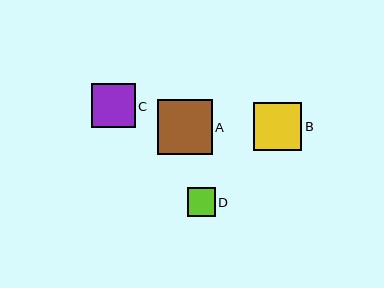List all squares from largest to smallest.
From largest to smallest: A, B, C, D.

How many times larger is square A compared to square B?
Square A is approximately 1.1 times the size of square B.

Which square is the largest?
Square A is the largest with a size of approximately 55 pixels.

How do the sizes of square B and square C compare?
Square B and square C are approximately the same size.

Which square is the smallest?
Square D is the smallest with a size of approximately 28 pixels.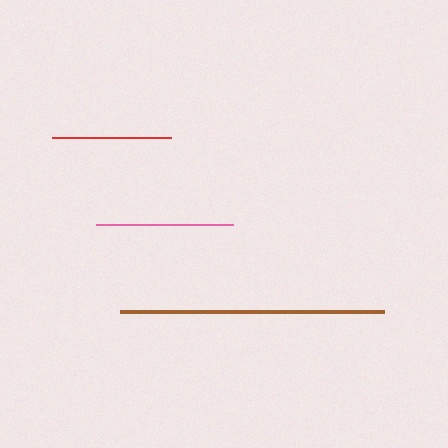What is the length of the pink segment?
The pink segment is approximately 137 pixels long.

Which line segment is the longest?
The brown line is the longest at approximately 264 pixels.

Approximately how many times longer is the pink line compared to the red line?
The pink line is approximately 1.2 times the length of the red line.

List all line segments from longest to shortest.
From longest to shortest: brown, pink, red.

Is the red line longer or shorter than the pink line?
The pink line is longer than the red line.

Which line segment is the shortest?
The red line is the shortest at approximately 118 pixels.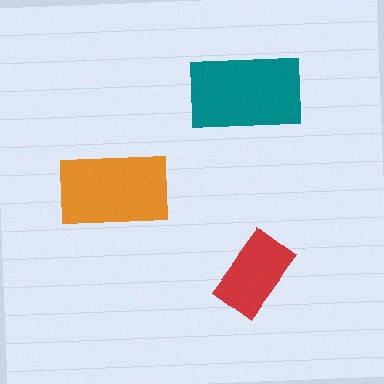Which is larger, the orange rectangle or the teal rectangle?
The teal one.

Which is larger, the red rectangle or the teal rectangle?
The teal one.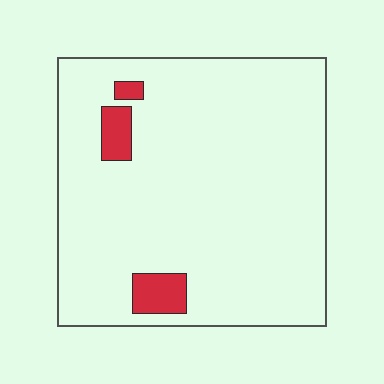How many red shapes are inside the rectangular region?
3.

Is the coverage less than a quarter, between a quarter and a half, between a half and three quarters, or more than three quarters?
Less than a quarter.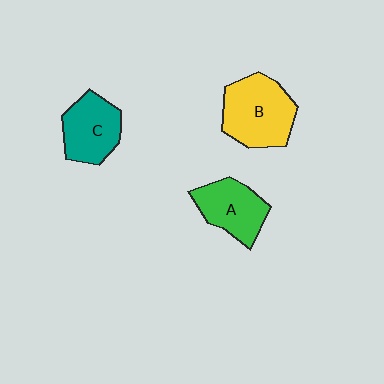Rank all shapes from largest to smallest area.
From largest to smallest: B (yellow), C (teal), A (green).